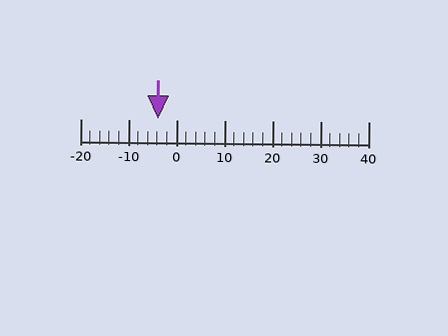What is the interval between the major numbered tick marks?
The major tick marks are spaced 10 units apart.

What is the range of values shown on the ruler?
The ruler shows values from -20 to 40.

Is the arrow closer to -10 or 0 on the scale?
The arrow is closer to 0.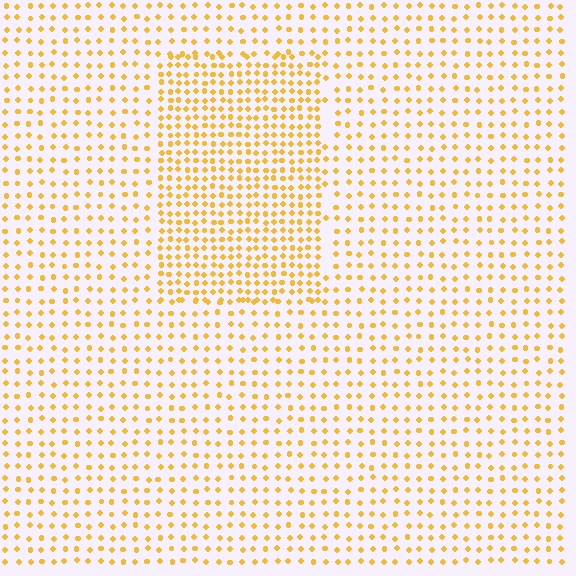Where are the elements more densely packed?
The elements are more densely packed inside the rectangle boundary.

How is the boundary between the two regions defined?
The boundary is defined by a change in element density (approximately 1.8x ratio). All elements are the same color, size, and shape.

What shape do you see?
I see a rectangle.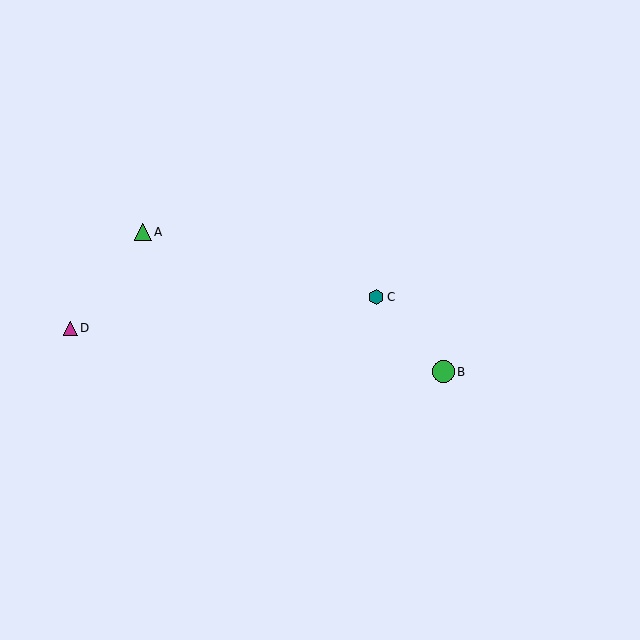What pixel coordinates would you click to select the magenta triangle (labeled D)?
Click at (70, 328) to select the magenta triangle D.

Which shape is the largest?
The green circle (labeled B) is the largest.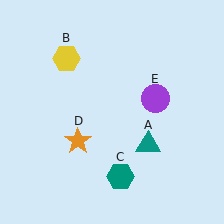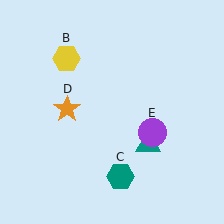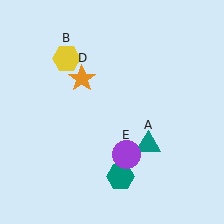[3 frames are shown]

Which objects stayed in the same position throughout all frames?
Teal triangle (object A) and yellow hexagon (object B) and teal hexagon (object C) remained stationary.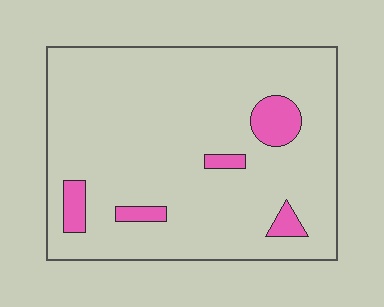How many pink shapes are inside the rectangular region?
5.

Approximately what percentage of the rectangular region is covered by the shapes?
Approximately 10%.